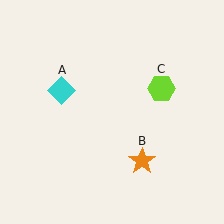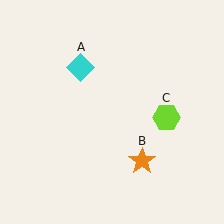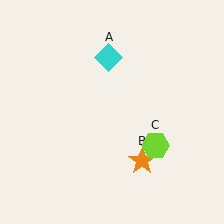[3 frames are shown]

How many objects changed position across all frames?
2 objects changed position: cyan diamond (object A), lime hexagon (object C).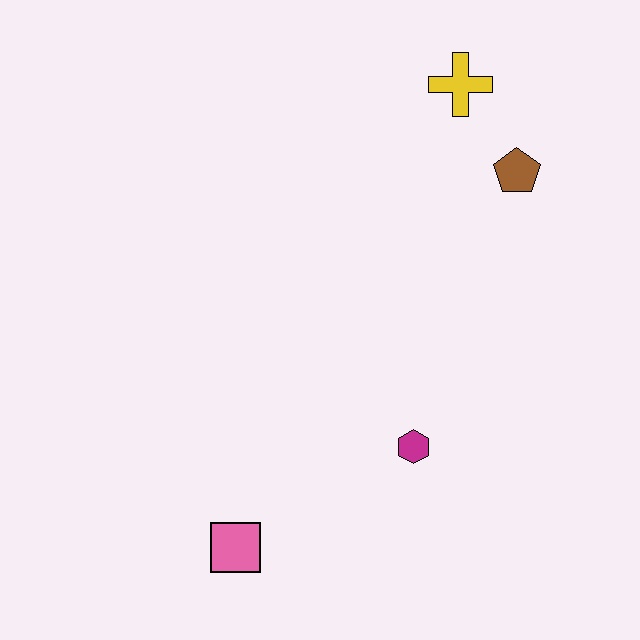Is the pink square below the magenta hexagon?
Yes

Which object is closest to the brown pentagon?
The yellow cross is closest to the brown pentagon.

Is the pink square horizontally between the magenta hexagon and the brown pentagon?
No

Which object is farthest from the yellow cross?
The pink square is farthest from the yellow cross.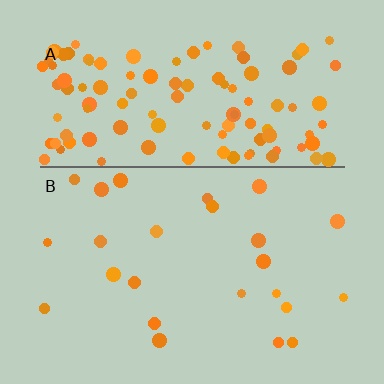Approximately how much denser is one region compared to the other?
Approximately 4.9× — region A over region B.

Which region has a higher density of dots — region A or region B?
A (the top).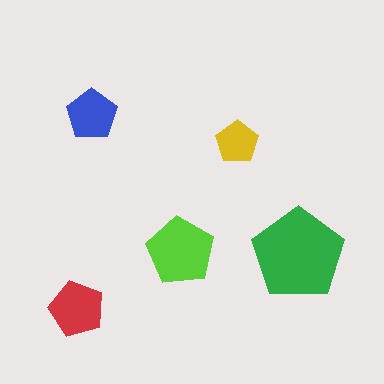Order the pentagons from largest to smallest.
the green one, the lime one, the red one, the blue one, the yellow one.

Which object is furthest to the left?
The red pentagon is leftmost.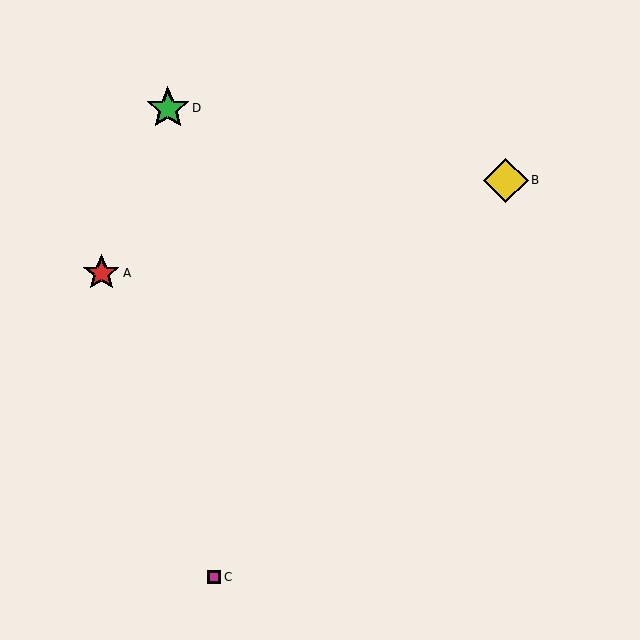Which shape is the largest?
The yellow diamond (labeled B) is the largest.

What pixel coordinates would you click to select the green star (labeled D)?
Click at (168, 108) to select the green star D.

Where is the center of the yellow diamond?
The center of the yellow diamond is at (506, 180).